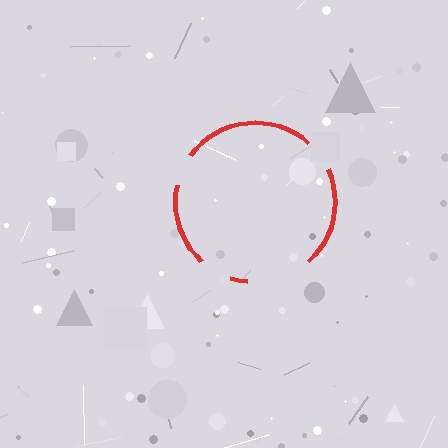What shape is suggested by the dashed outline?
The dashed outline suggests a circle.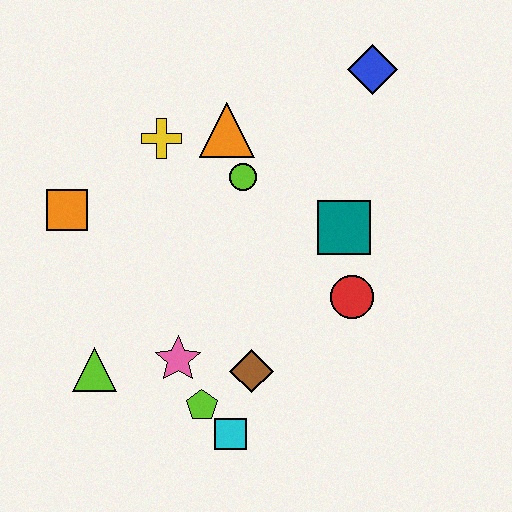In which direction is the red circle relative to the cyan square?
The red circle is above the cyan square.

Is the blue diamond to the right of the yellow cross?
Yes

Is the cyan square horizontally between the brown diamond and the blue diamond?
No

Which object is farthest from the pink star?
The blue diamond is farthest from the pink star.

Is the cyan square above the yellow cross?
No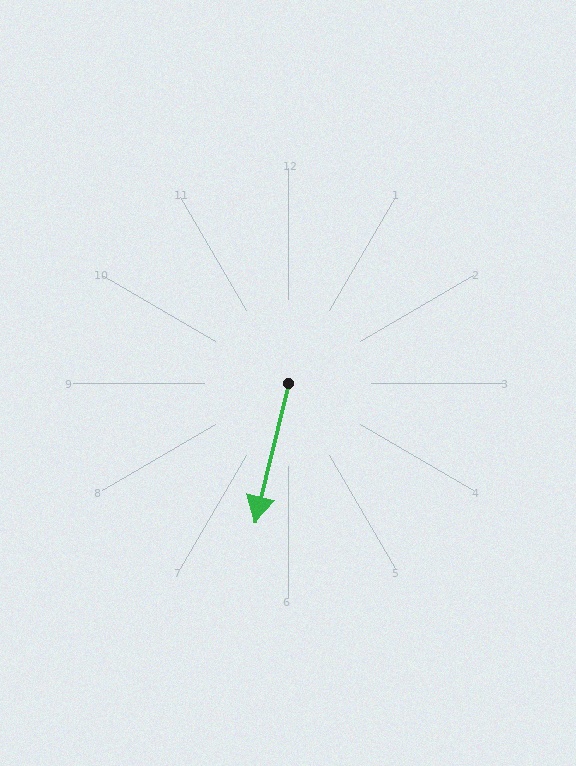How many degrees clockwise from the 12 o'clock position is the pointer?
Approximately 194 degrees.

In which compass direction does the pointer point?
South.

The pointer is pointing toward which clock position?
Roughly 6 o'clock.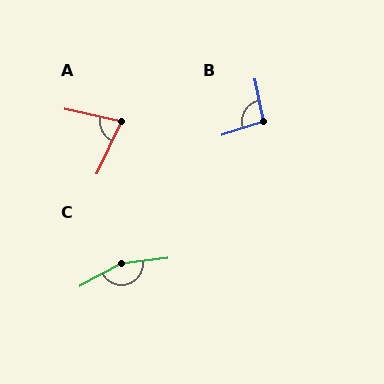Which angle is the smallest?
A, at approximately 78 degrees.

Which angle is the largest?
C, at approximately 159 degrees.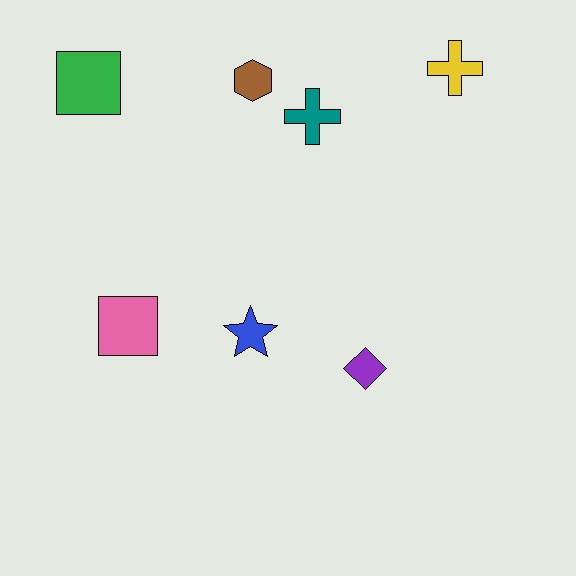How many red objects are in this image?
There are no red objects.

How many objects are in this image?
There are 7 objects.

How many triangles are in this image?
There are no triangles.